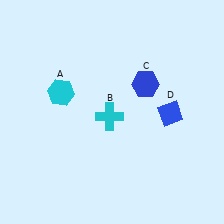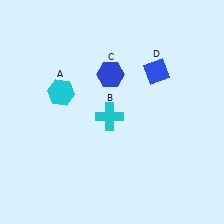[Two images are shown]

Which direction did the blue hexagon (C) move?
The blue hexagon (C) moved left.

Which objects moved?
The objects that moved are: the blue hexagon (C), the blue diamond (D).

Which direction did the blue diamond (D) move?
The blue diamond (D) moved up.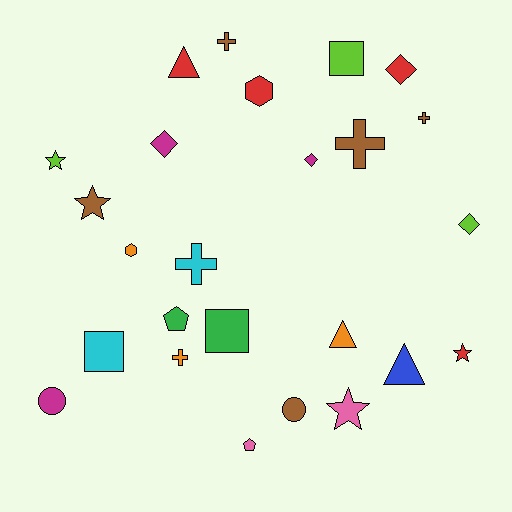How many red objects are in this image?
There are 4 red objects.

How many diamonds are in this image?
There are 4 diamonds.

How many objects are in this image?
There are 25 objects.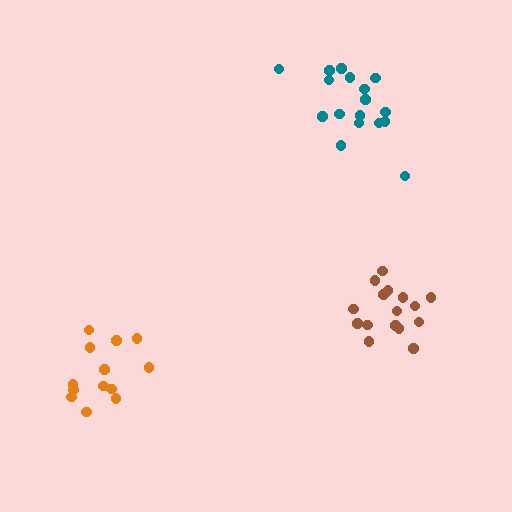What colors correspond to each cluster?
The clusters are colored: teal, orange, brown.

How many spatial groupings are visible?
There are 3 spatial groupings.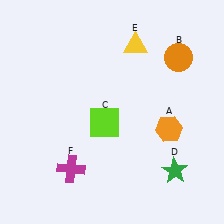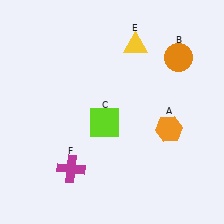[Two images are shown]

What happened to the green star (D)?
The green star (D) was removed in Image 2. It was in the bottom-right area of Image 1.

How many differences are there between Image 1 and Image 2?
There is 1 difference between the two images.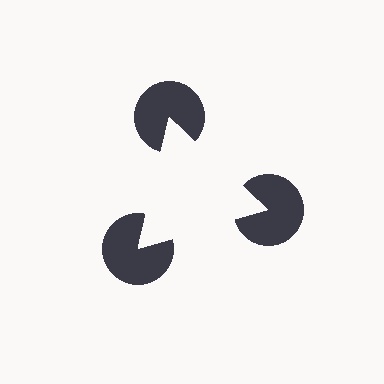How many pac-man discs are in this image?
There are 3 — one at each vertex of the illusory triangle.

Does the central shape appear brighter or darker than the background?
It typically appears slightly brighter than the background, even though no actual brightness change is drawn.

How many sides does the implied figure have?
3 sides.